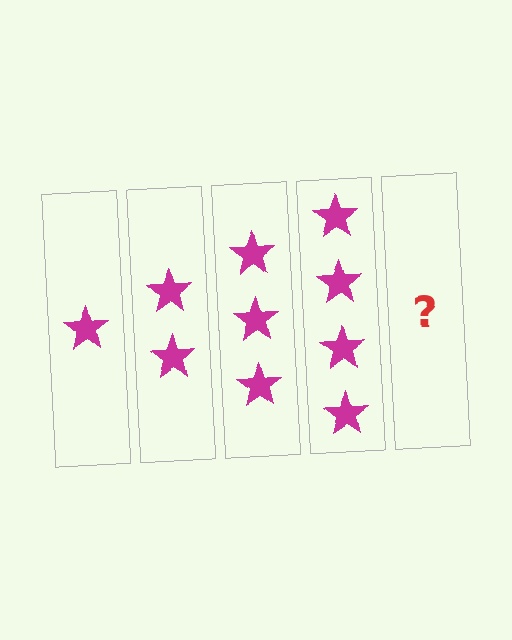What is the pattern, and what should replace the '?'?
The pattern is that each step adds one more star. The '?' should be 5 stars.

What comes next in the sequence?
The next element should be 5 stars.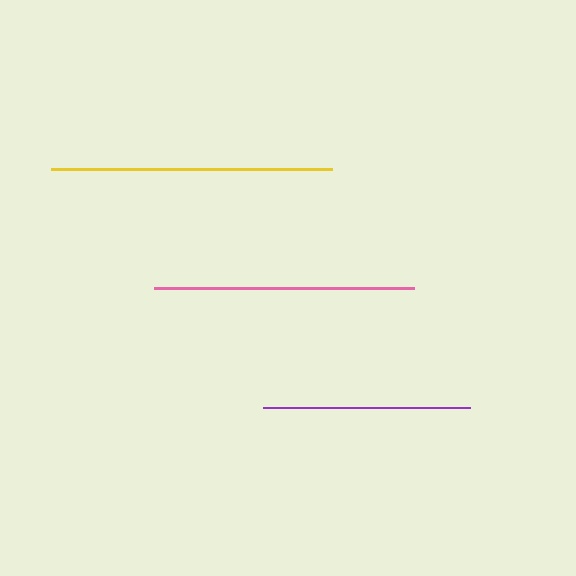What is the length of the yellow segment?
The yellow segment is approximately 281 pixels long.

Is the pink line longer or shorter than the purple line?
The pink line is longer than the purple line.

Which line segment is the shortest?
The purple line is the shortest at approximately 207 pixels.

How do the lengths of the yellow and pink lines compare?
The yellow and pink lines are approximately the same length.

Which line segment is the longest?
The yellow line is the longest at approximately 281 pixels.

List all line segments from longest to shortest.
From longest to shortest: yellow, pink, purple.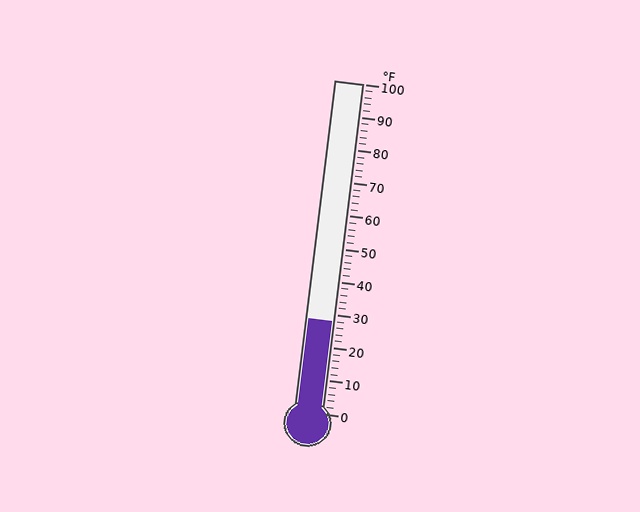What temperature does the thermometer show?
The thermometer shows approximately 28°F.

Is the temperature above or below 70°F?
The temperature is below 70°F.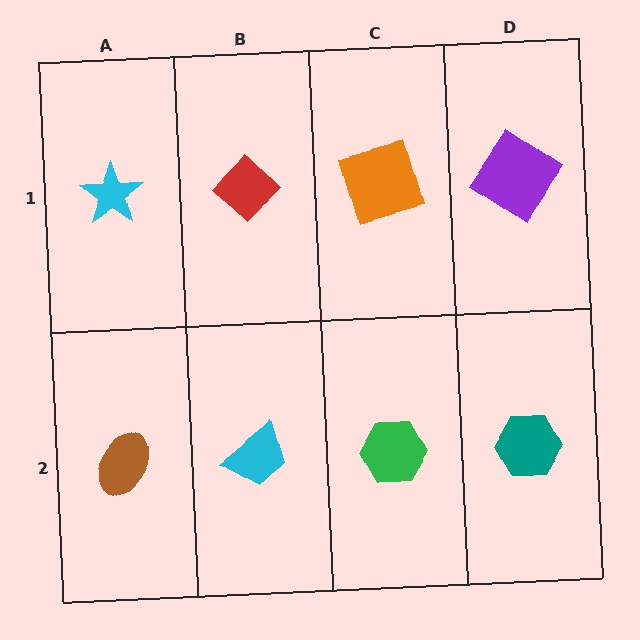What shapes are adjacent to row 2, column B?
A red diamond (row 1, column B), a brown ellipse (row 2, column A), a green hexagon (row 2, column C).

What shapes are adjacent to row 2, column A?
A cyan star (row 1, column A), a cyan trapezoid (row 2, column B).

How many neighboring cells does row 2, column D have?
2.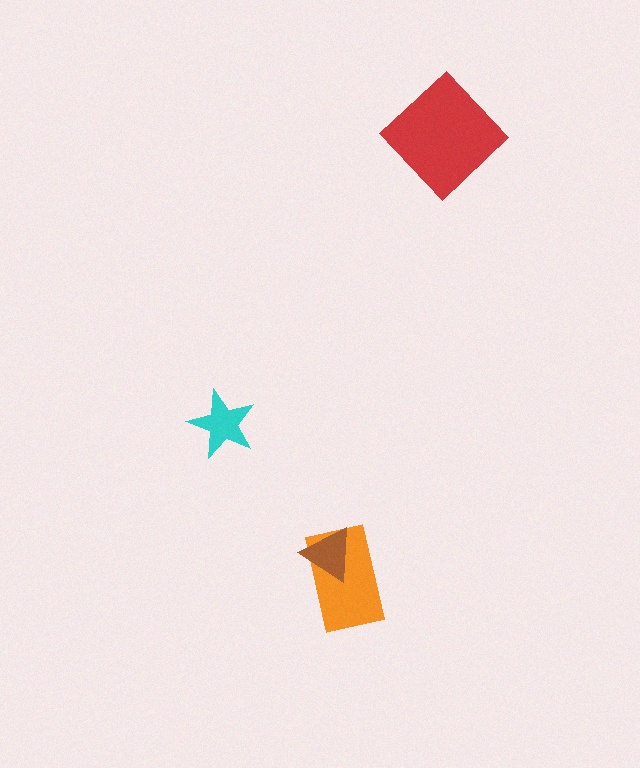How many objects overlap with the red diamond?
0 objects overlap with the red diamond.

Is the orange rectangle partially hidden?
Yes, it is partially covered by another shape.